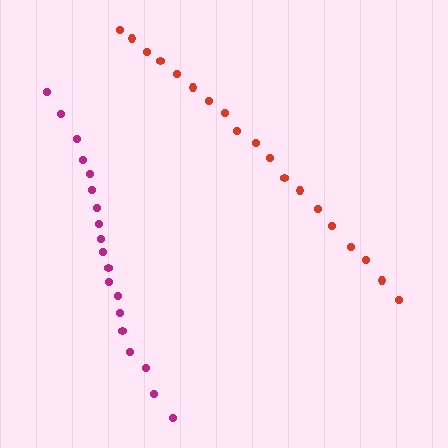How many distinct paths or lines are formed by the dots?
There are 2 distinct paths.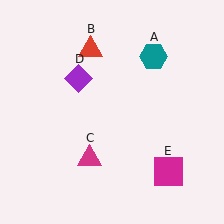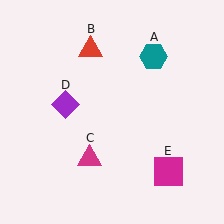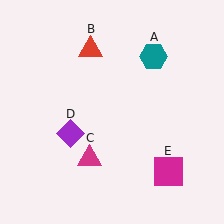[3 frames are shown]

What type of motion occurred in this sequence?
The purple diamond (object D) rotated counterclockwise around the center of the scene.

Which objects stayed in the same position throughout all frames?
Teal hexagon (object A) and red triangle (object B) and magenta triangle (object C) and magenta square (object E) remained stationary.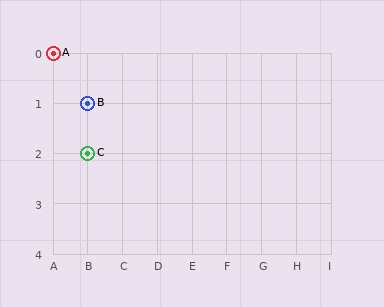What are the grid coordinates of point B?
Point B is at grid coordinates (B, 1).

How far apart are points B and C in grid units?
Points B and C are 1 row apart.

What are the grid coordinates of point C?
Point C is at grid coordinates (B, 2).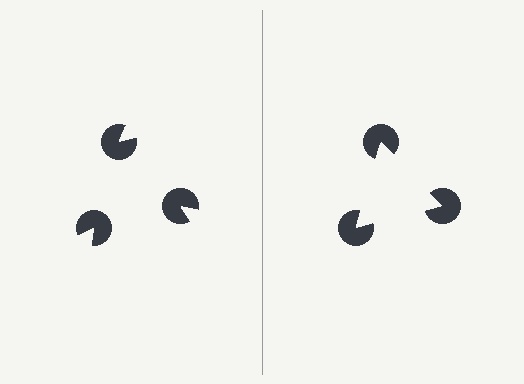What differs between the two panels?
The pac-man discs are positioned identically on both sides; only the wedge orientations differ. On the right they align to a triangle; on the left they are misaligned.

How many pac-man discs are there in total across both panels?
6 — 3 on each side.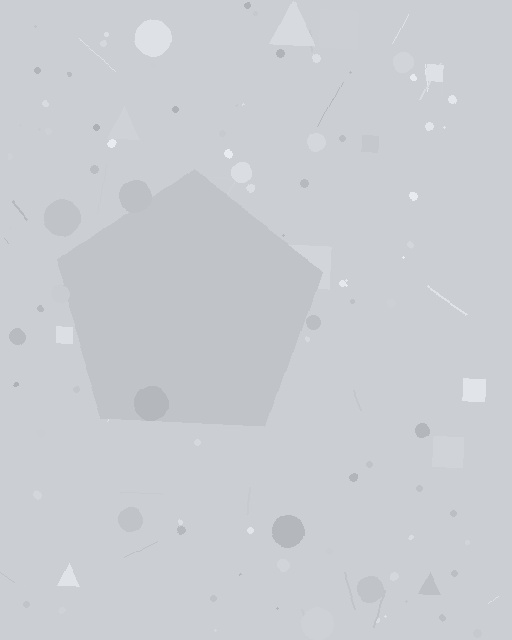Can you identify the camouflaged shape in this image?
The camouflaged shape is a pentagon.